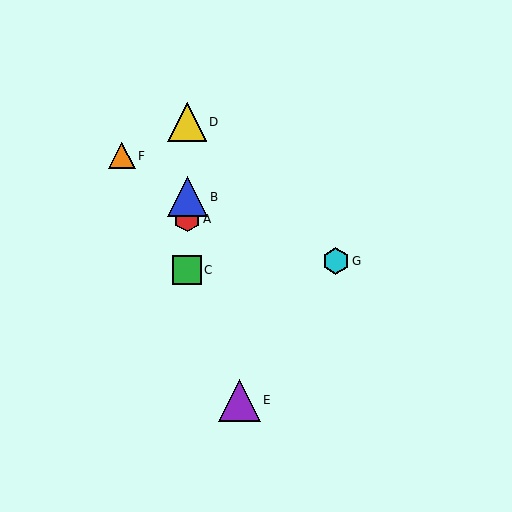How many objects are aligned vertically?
4 objects (A, B, C, D) are aligned vertically.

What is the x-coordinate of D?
Object D is at x≈187.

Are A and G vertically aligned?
No, A is at x≈187 and G is at x≈336.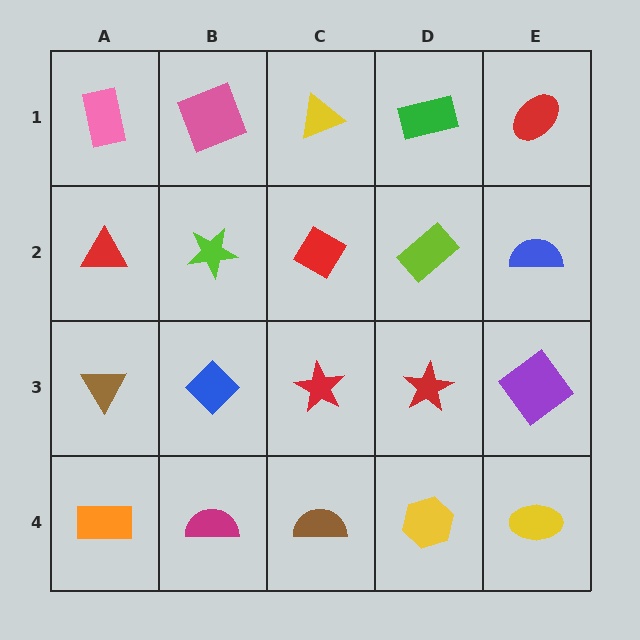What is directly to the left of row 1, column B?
A pink rectangle.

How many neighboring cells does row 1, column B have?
3.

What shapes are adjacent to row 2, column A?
A pink rectangle (row 1, column A), a brown triangle (row 3, column A), a lime star (row 2, column B).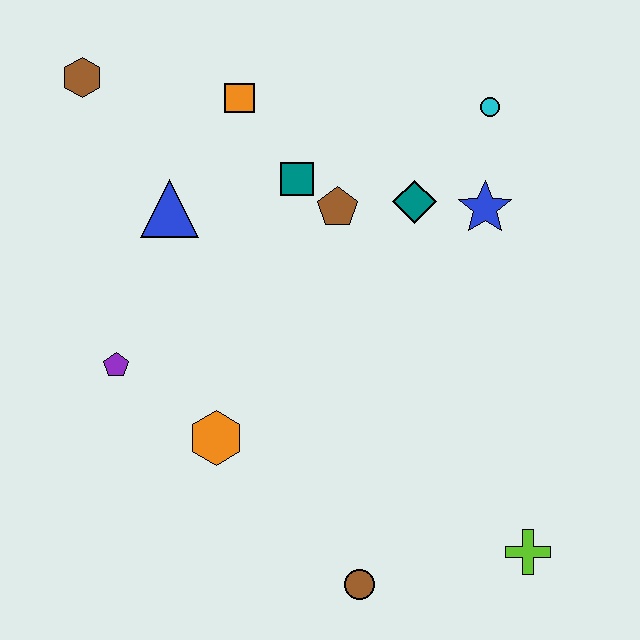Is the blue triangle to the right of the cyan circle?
No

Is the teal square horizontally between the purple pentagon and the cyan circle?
Yes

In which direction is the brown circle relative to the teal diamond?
The brown circle is below the teal diamond.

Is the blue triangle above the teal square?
No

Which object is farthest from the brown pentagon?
The lime cross is farthest from the brown pentagon.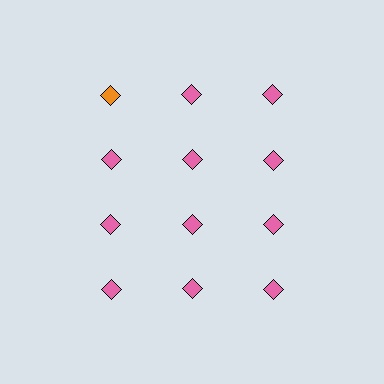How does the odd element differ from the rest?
It has a different color: orange instead of pink.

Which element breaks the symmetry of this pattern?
The orange diamond in the top row, leftmost column breaks the symmetry. All other shapes are pink diamonds.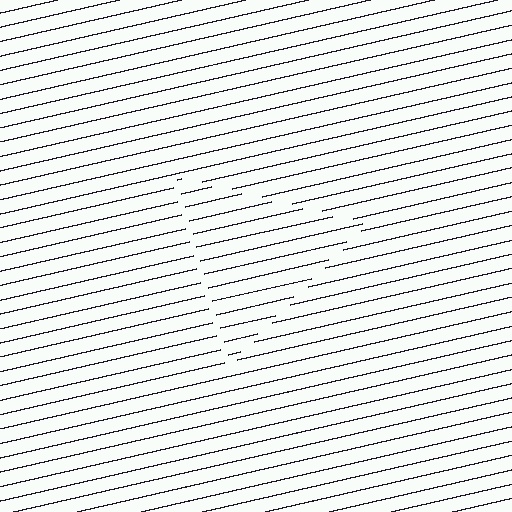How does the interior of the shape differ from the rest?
The interior of the shape contains the same grating, shifted by half a period — the contour is defined by the phase discontinuity where line-ends from the inner and outer gratings abut.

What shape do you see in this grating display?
An illusory triangle. The interior of the shape contains the same grating, shifted by half a period — the contour is defined by the phase discontinuity where line-ends from the inner and outer gratings abut.